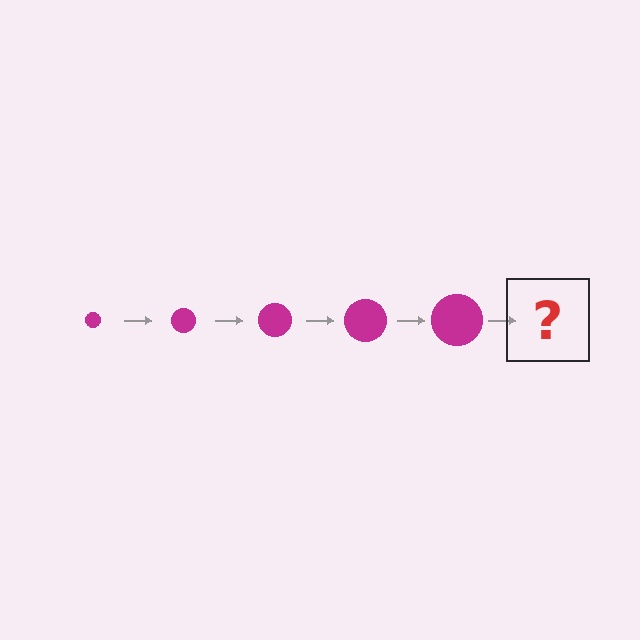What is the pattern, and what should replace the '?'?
The pattern is that the circle gets progressively larger each step. The '?' should be a magenta circle, larger than the previous one.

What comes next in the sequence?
The next element should be a magenta circle, larger than the previous one.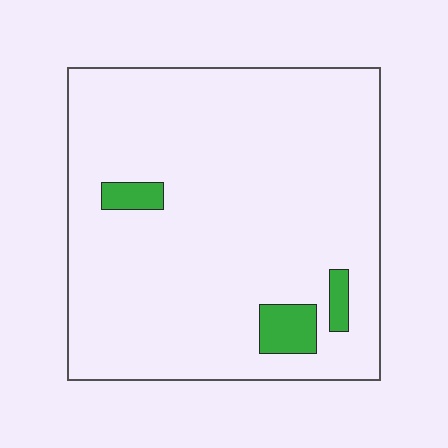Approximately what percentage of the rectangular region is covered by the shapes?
Approximately 5%.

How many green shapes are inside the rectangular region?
3.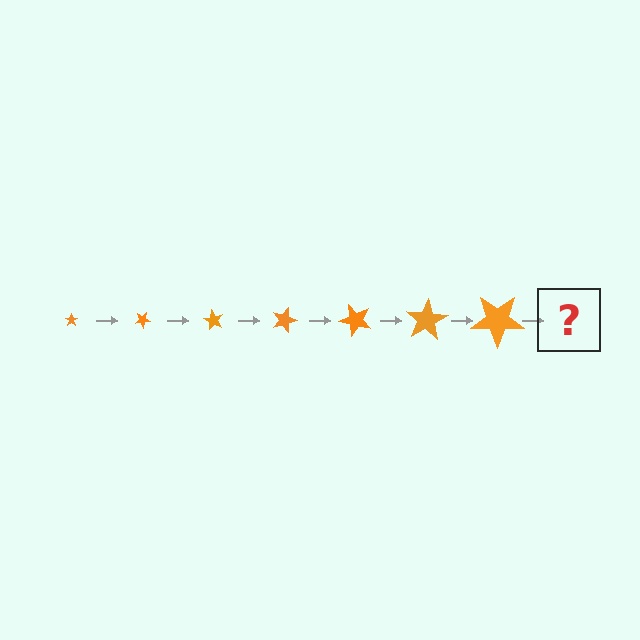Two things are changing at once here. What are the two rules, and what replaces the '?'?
The two rules are that the star grows larger each step and it rotates 30 degrees each step. The '?' should be a star, larger than the previous one and rotated 210 degrees from the start.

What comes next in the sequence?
The next element should be a star, larger than the previous one and rotated 210 degrees from the start.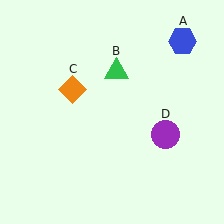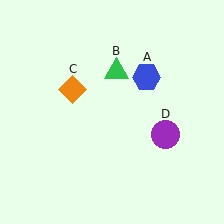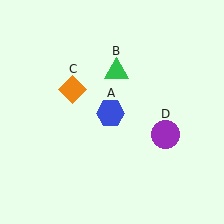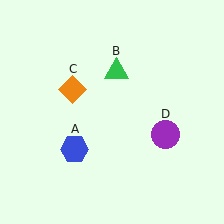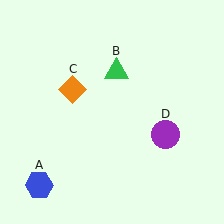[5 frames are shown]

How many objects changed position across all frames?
1 object changed position: blue hexagon (object A).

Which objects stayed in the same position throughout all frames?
Green triangle (object B) and orange diamond (object C) and purple circle (object D) remained stationary.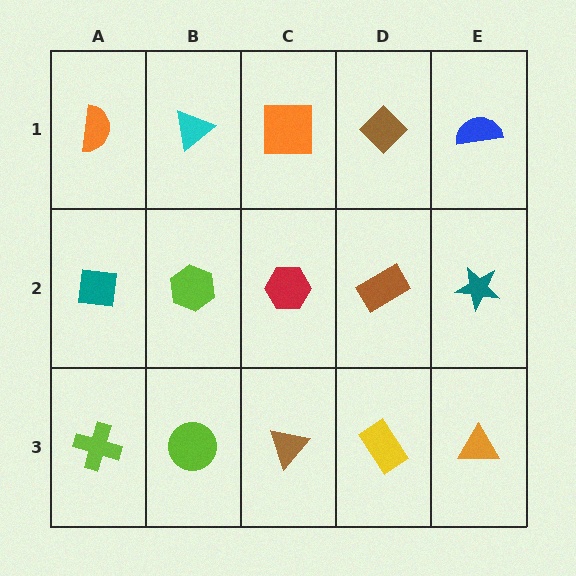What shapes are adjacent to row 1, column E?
A teal star (row 2, column E), a brown diamond (row 1, column D).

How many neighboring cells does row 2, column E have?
3.